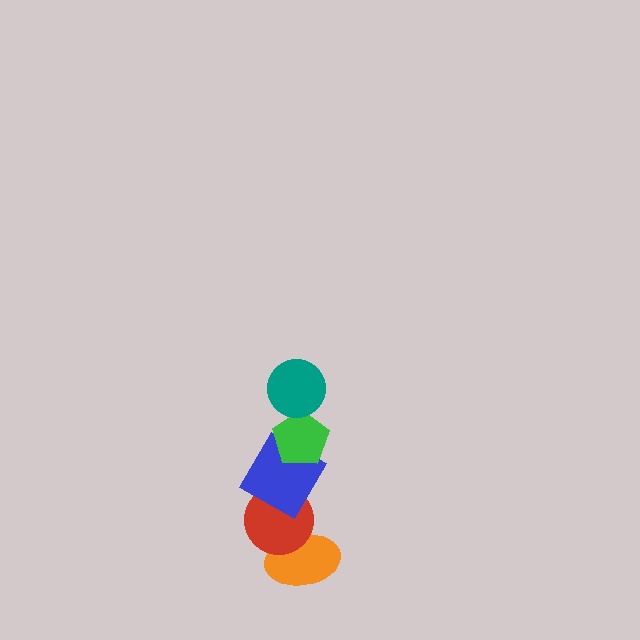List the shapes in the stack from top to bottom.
From top to bottom: the teal circle, the green pentagon, the blue square, the red circle, the orange ellipse.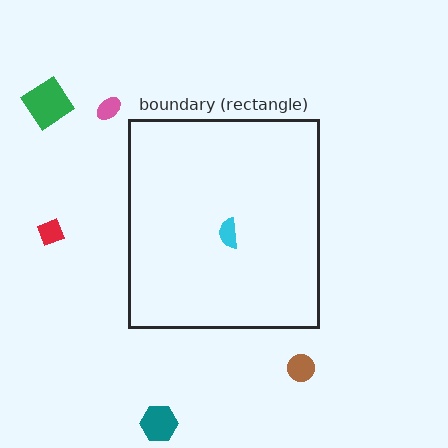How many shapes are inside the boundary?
1 inside, 5 outside.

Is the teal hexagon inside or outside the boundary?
Outside.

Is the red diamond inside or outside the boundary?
Outside.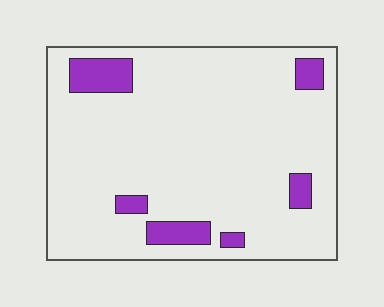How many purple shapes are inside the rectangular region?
6.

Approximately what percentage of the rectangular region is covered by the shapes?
Approximately 10%.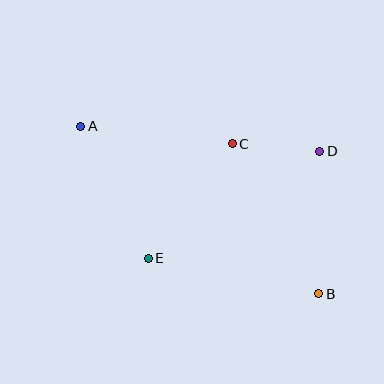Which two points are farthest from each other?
Points A and B are farthest from each other.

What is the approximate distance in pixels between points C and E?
The distance between C and E is approximately 142 pixels.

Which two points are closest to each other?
Points C and D are closest to each other.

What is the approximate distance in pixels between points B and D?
The distance between B and D is approximately 142 pixels.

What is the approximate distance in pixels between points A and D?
The distance between A and D is approximately 240 pixels.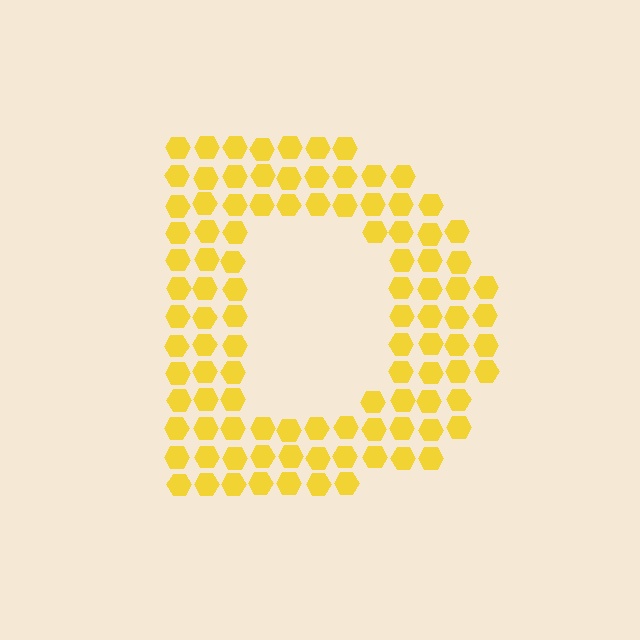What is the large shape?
The large shape is the letter D.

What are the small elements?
The small elements are hexagons.